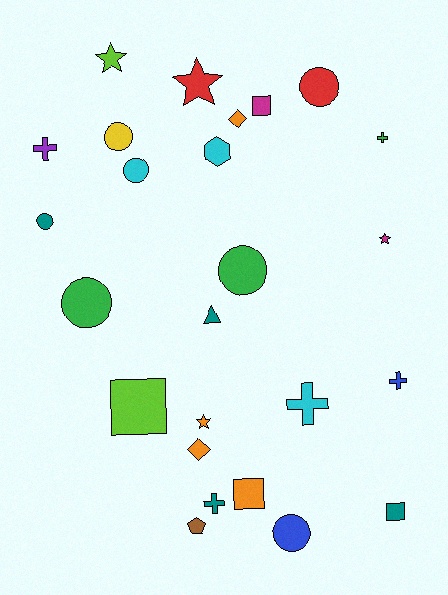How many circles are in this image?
There are 7 circles.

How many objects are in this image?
There are 25 objects.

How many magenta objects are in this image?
There are 2 magenta objects.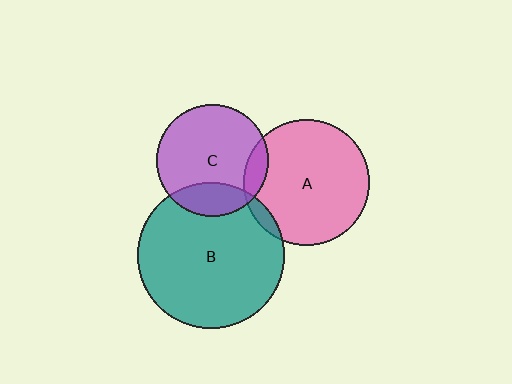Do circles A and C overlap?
Yes.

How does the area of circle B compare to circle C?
Approximately 1.7 times.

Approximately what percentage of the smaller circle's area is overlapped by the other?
Approximately 10%.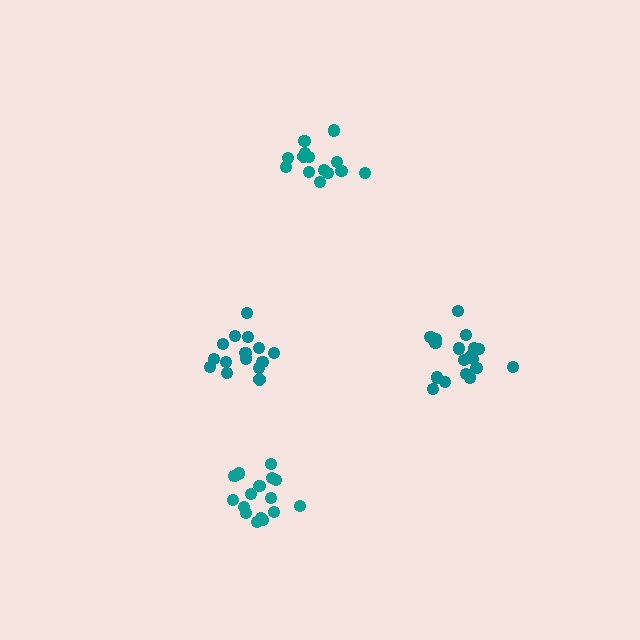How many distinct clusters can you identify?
There are 4 distinct clusters.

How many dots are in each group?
Group 1: 19 dots, Group 2: 16 dots, Group 3: 15 dots, Group 4: 14 dots (64 total).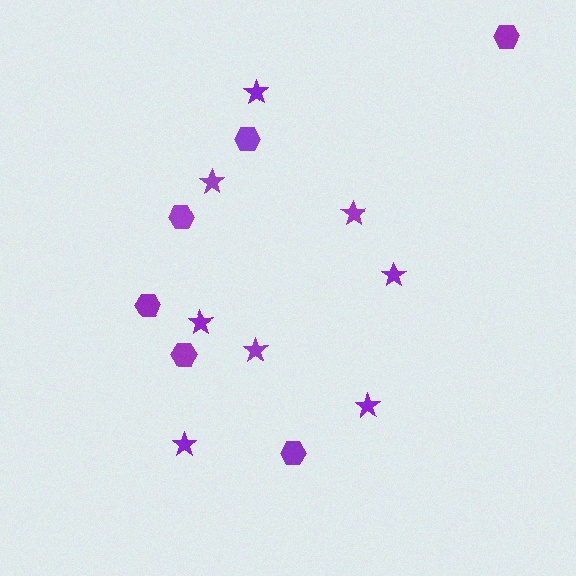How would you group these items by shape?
There are 2 groups: one group of stars (8) and one group of hexagons (6).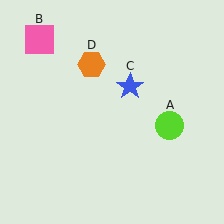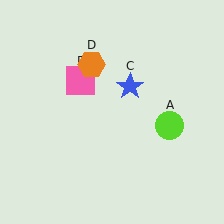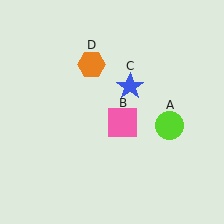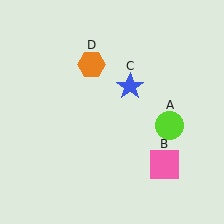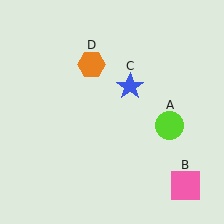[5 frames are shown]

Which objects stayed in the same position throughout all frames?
Lime circle (object A) and blue star (object C) and orange hexagon (object D) remained stationary.